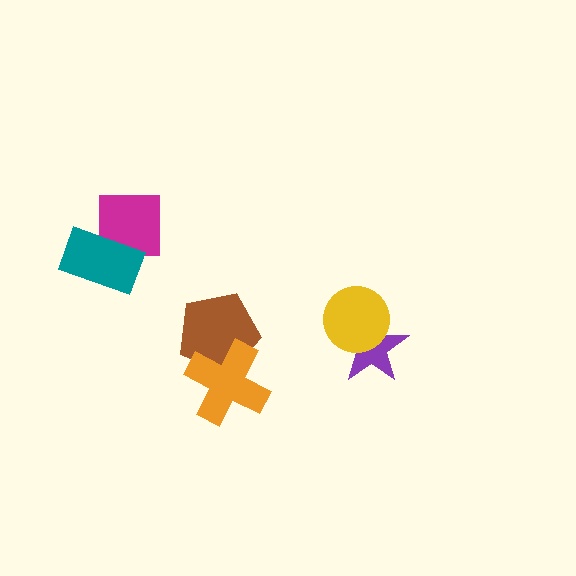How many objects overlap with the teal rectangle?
1 object overlaps with the teal rectangle.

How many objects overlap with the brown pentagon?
1 object overlaps with the brown pentagon.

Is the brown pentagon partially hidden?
Yes, it is partially covered by another shape.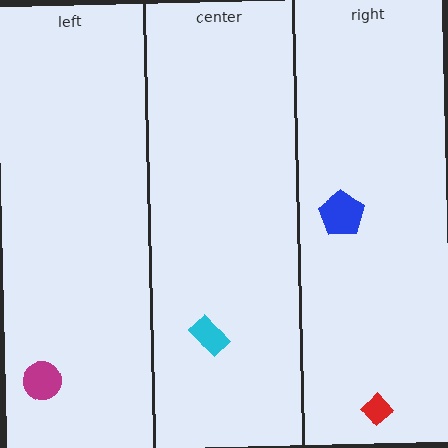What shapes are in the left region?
The magenta circle.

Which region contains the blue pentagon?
The right region.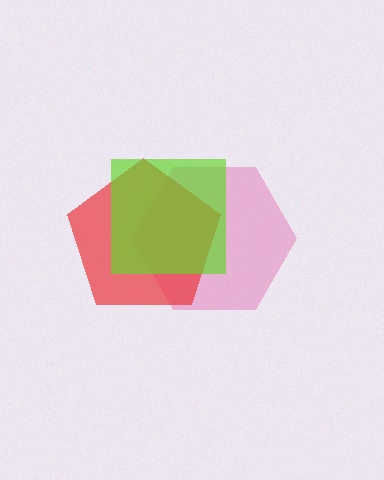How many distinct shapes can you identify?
There are 3 distinct shapes: a pink hexagon, a red pentagon, a lime square.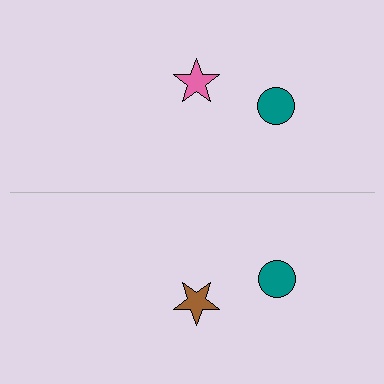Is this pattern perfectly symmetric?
No, the pattern is not perfectly symmetric. The brown star on the bottom side breaks the symmetry — its mirror counterpart is pink.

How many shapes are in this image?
There are 4 shapes in this image.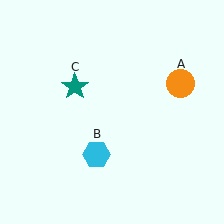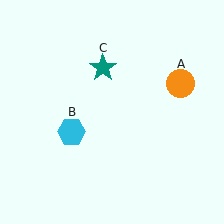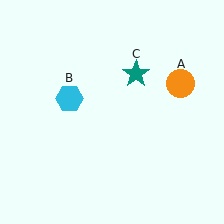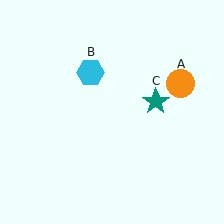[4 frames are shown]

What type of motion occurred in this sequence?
The cyan hexagon (object B), teal star (object C) rotated clockwise around the center of the scene.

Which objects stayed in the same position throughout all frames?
Orange circle (object A) remained stationary.